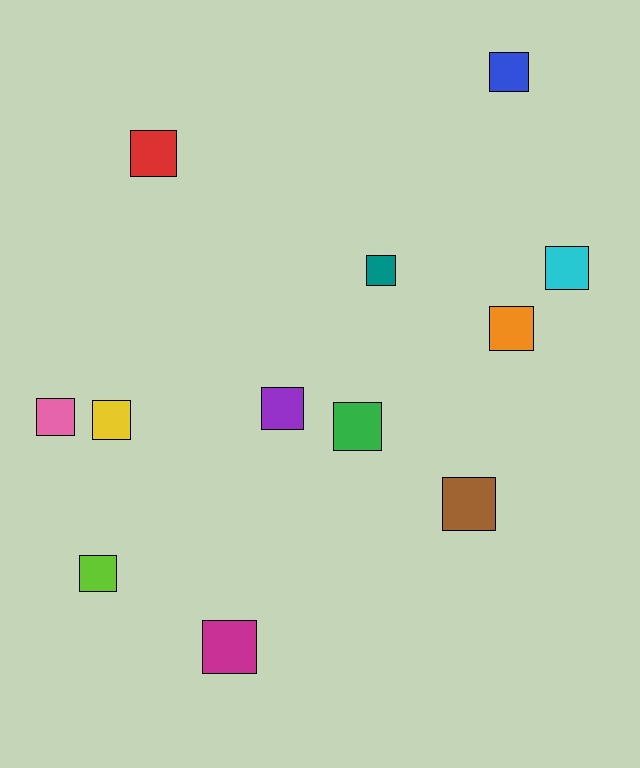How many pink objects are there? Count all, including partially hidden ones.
There is 1 pink object.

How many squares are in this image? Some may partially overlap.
There are 12 squares.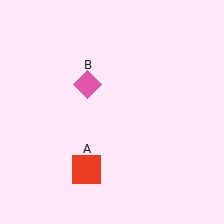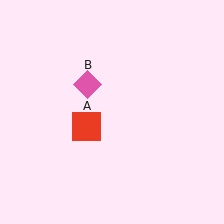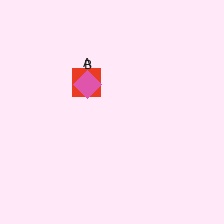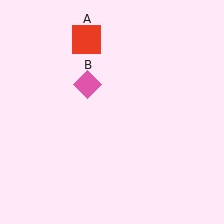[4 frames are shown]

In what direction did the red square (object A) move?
The red square (object A) moved up.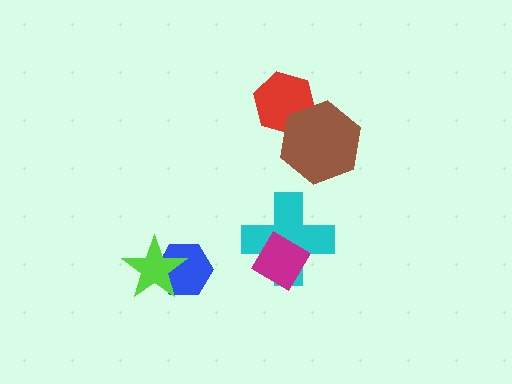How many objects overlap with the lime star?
1 object overlaps with the lime star.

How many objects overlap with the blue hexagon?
1 object overlaps with the blue hexagon.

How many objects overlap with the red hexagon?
1 object overlaps with the red hexagon.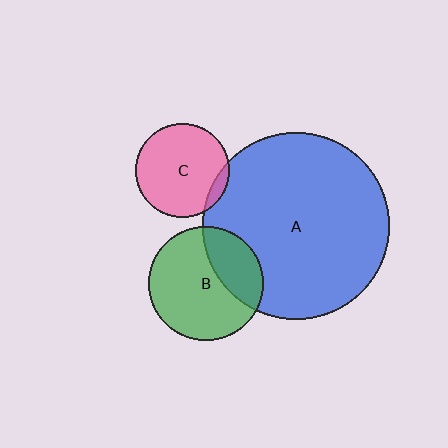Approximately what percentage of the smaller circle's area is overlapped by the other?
Approximately 30%.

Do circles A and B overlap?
Yes.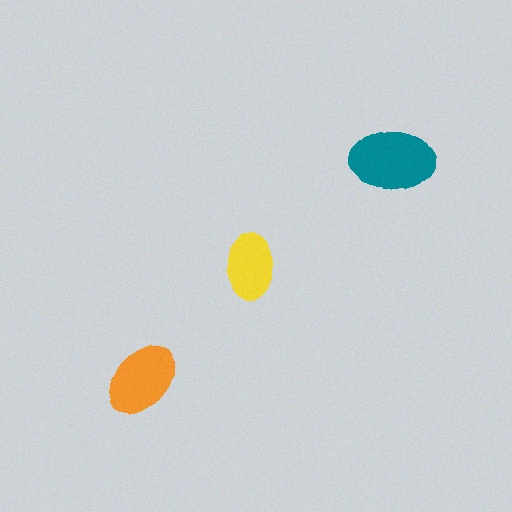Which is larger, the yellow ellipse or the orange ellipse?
The orange one.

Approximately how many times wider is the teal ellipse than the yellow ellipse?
About 1.5 times wider.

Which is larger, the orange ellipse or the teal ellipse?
The teal one.